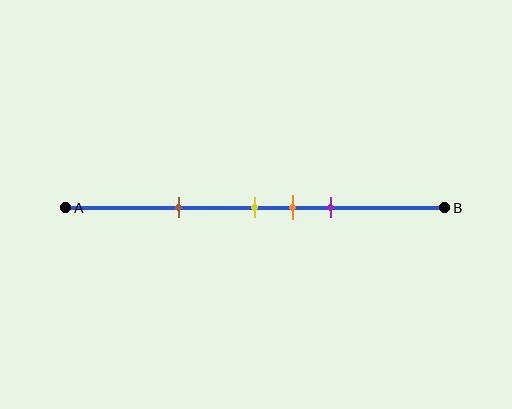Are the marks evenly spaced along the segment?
No, the marks are not evenly spaced.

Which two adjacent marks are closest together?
The yellow and orange marks are the closest adjacent pair.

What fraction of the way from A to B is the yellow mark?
The yellow mark is approximately 50% (0.5) of the way from A to B.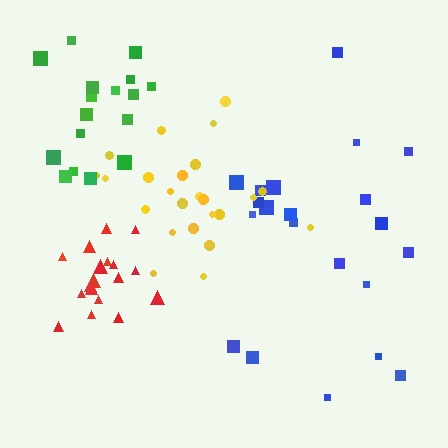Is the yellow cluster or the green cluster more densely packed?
Yellow.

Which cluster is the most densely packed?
Red.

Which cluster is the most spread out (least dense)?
Blue.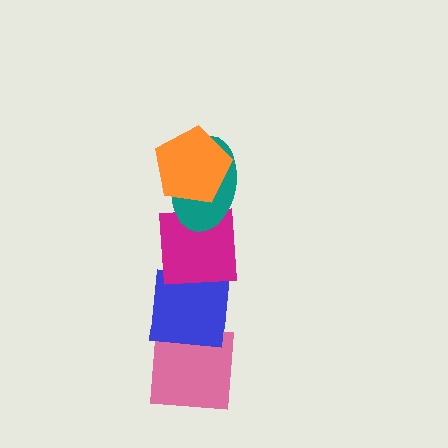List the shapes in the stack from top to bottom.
From top to bottom: the orange pentagon, the teal ellipse, the magenta square, the blue square, the pink square.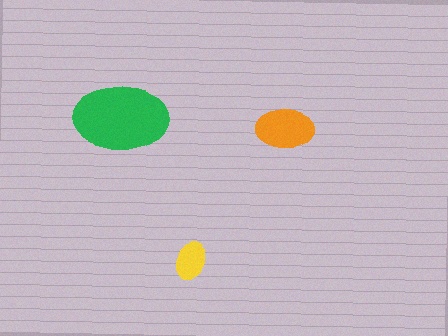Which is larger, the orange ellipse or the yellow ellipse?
The orange one.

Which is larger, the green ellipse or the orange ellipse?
The green one.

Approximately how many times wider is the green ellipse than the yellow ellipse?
About 2.5 times wider.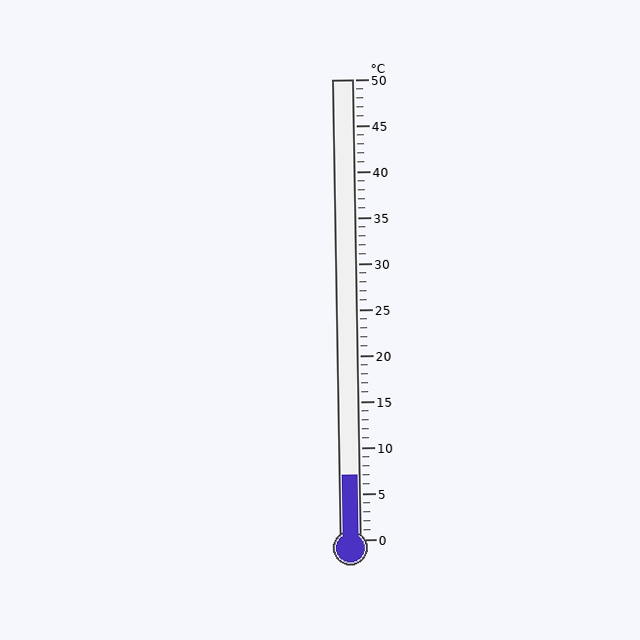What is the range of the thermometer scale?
The thermometer scale ranges from 0°C to 50°C.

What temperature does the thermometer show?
The thermometer shows approximately 7°C.